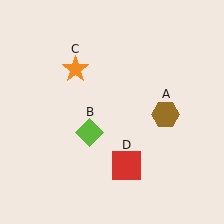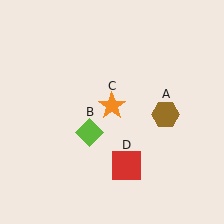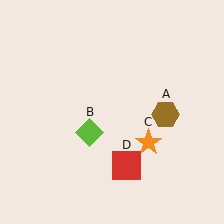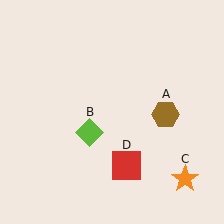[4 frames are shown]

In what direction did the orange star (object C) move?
The orange star (object C) moved down and to the right.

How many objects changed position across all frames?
1 object changed position: orange star (object C).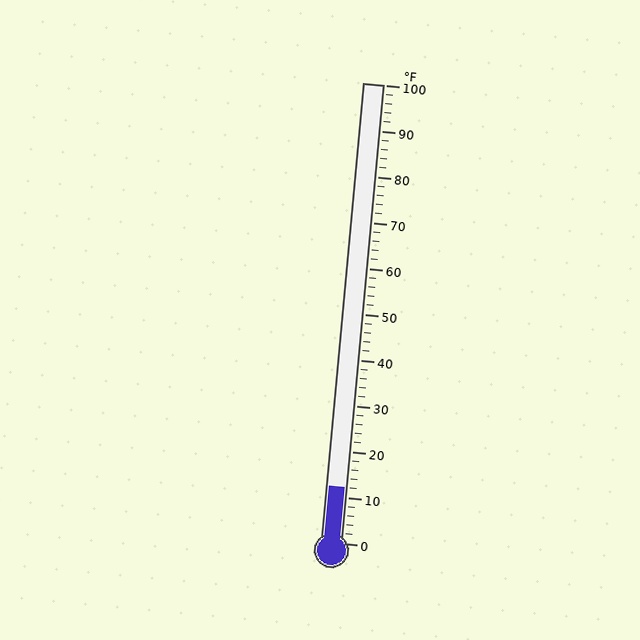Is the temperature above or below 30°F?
The temperature is below 30°F.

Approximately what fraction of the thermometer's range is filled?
The thermometer is filled to approximately 10% of its range.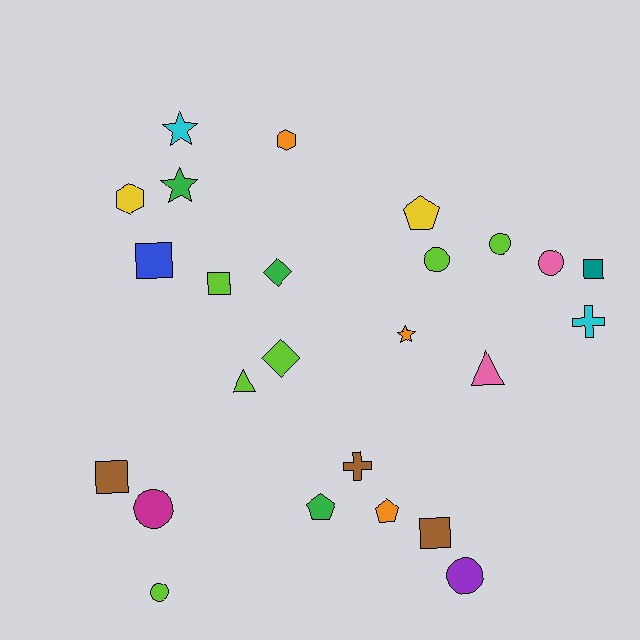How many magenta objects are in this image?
There is 1 magenta object.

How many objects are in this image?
There are 25 objects.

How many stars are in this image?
There are 3 stars.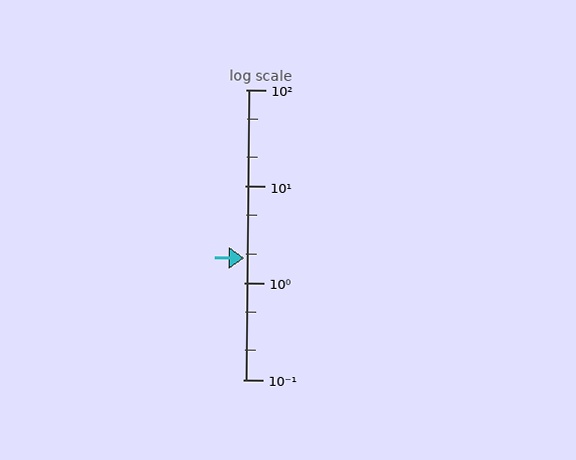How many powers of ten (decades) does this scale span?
The scale spans 3 decades, from 0.1 to 100.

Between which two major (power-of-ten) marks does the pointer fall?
The pointer is between 1 and 10.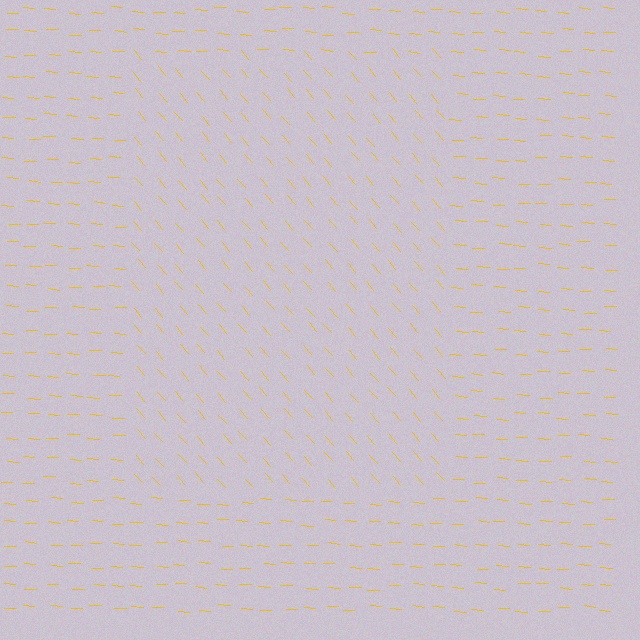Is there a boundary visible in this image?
Yes, there is a texture boundary formed by a change in line orientation.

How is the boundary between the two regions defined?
The boundary is defined purely by a change in line orientation (approximately 45 degrees difference). All lines are the same color and thickness.